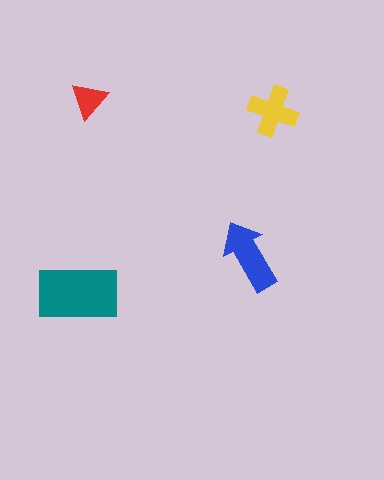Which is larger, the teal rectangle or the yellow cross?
The teal rectangle.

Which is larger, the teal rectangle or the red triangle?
The teal rectangle.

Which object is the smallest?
The red triangle.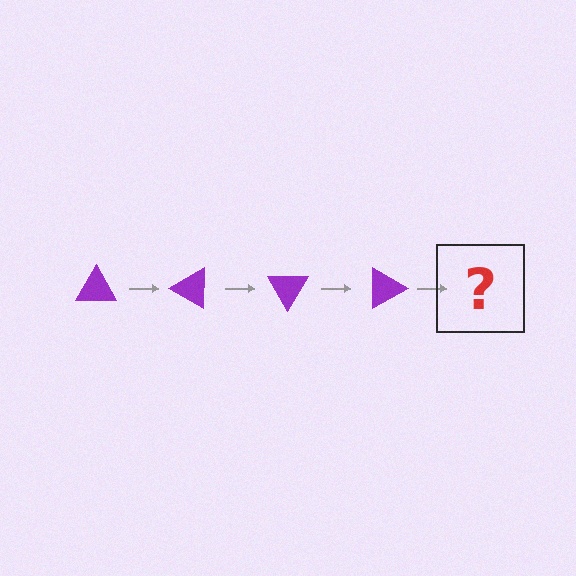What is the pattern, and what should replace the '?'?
The pattern is that the triangle rotates 30 degrees each step. The '?' should be a purple triangle rotated 120 degrees.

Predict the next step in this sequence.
The next step is a purple triangle rotated 120 degrees.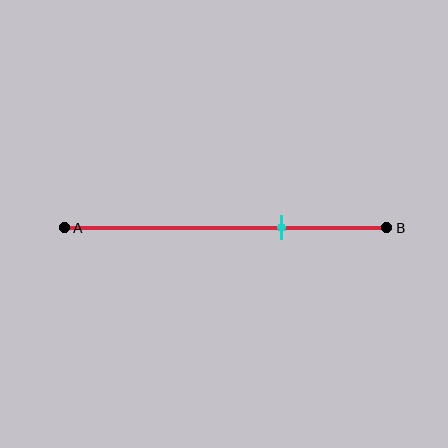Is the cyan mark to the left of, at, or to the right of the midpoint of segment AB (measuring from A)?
The cyan mark is to the right of the midpoint of segment AB.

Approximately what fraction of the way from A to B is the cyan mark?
The cyan mark is approximately 65% of the way from A to B.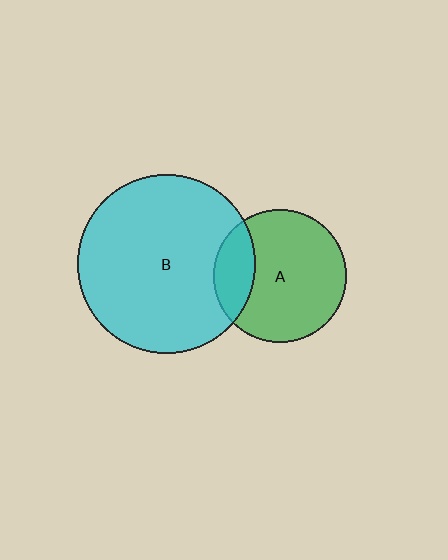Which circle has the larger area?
Circle B (cyan).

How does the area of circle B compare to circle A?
Approximately 1.8 times.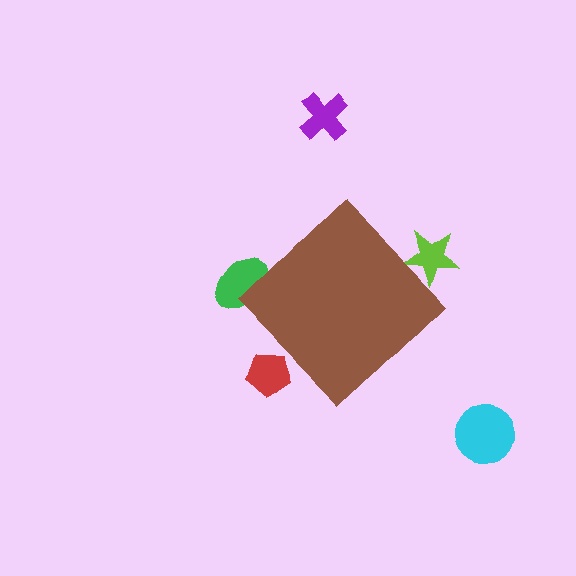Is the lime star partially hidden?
Yes, the lime star is partially hidden behind the brown diamond.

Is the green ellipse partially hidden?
Yes, the green ellipse is partially hidden behind the brown diamond.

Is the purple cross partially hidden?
No, the purple cross is fully visible.